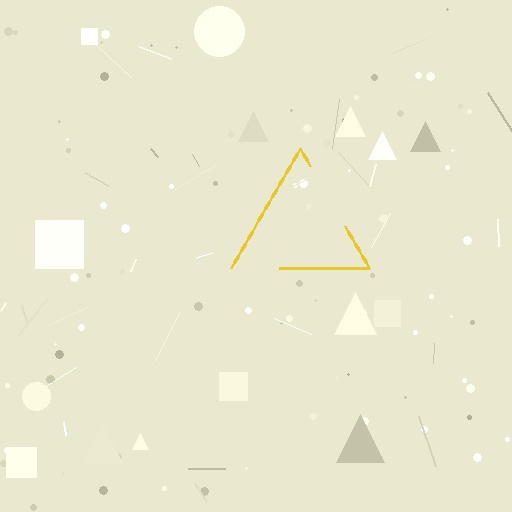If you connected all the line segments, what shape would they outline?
They would outline a triangle.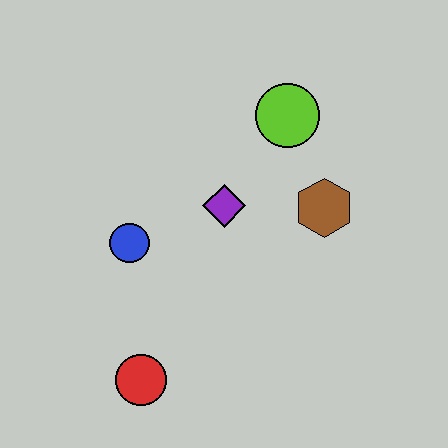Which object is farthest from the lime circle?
The red circle is farthest from the lime circle.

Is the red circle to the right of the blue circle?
Yes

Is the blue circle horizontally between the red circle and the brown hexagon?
No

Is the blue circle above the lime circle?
No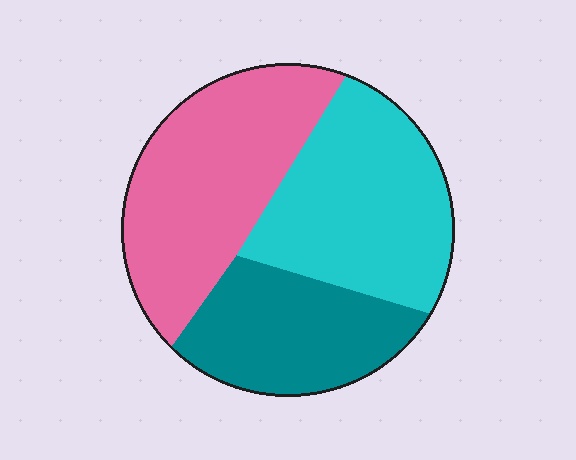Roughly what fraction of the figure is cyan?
Cyan takes up about three eighths (3/8) of the figure.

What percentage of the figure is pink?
Pink covers 38% of the figure.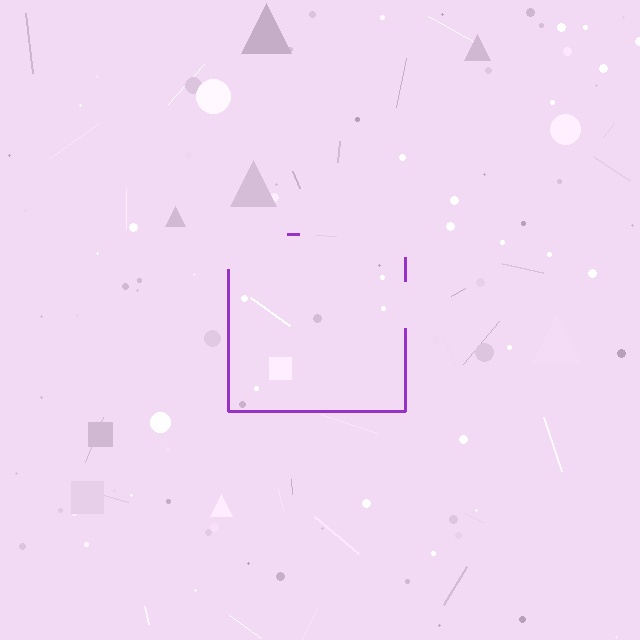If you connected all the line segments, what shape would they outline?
They would outline a square.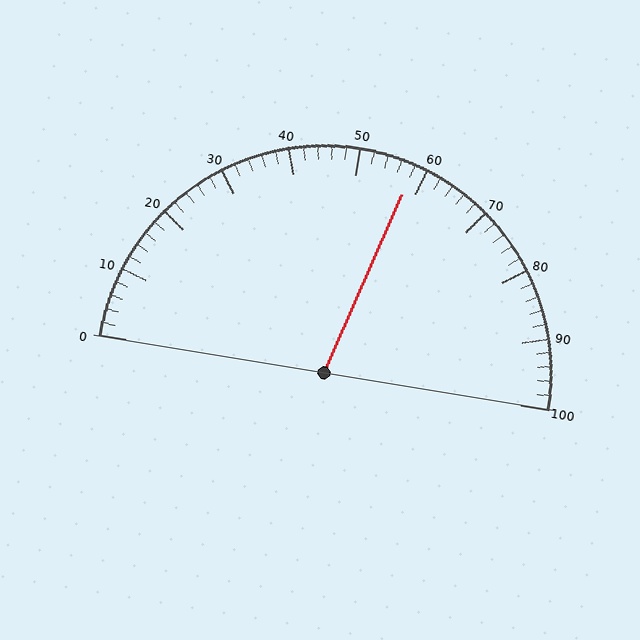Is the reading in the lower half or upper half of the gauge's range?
The reading is in the upper half of the range (0 to 100).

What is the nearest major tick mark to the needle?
The nearest major tick mark is 60.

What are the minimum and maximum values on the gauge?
The gauge ranges from 0 to 100.